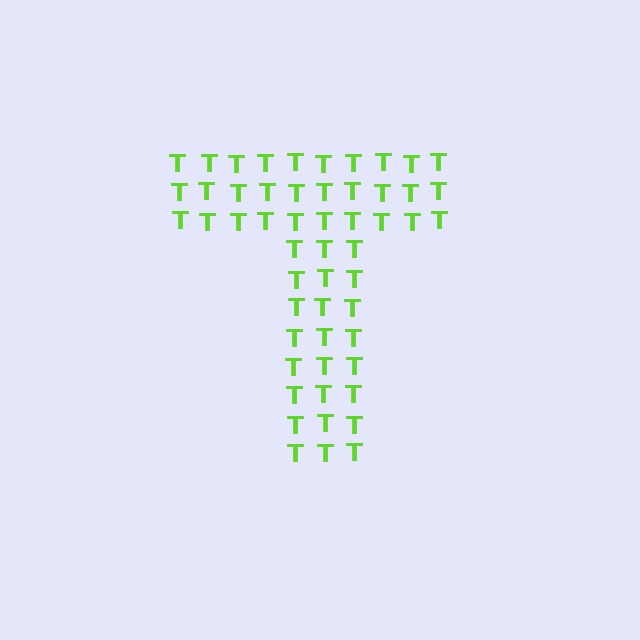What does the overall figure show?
The overall figure shows the letter T.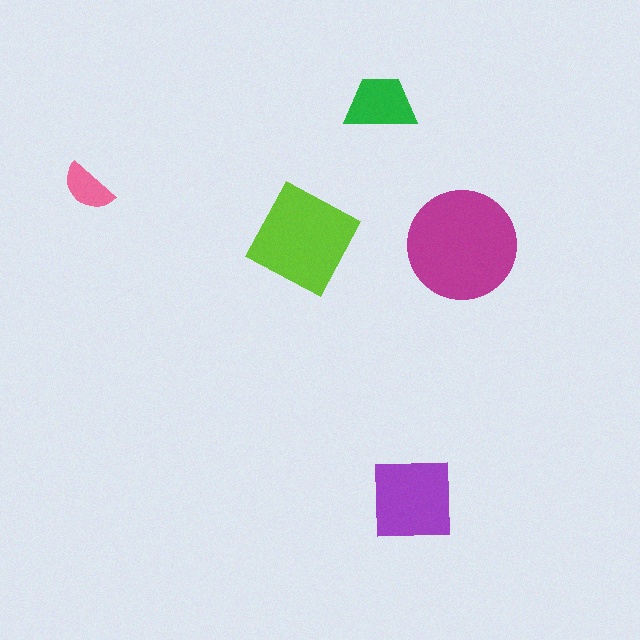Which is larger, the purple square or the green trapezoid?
The purple square.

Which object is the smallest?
The pink semicircle.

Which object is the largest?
The magenta circle.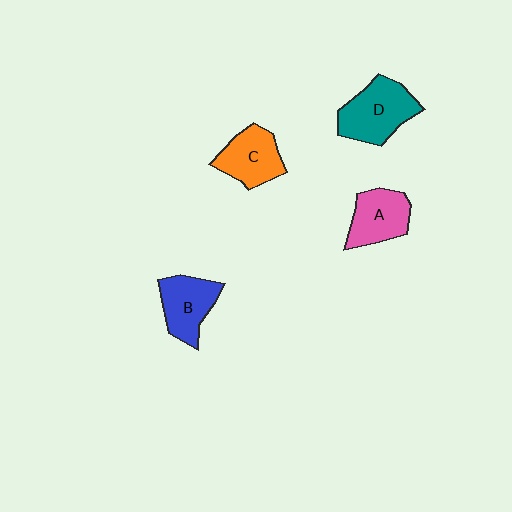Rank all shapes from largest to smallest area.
From largest to smallest: D (teal), B (blue), C (orange), A (pink).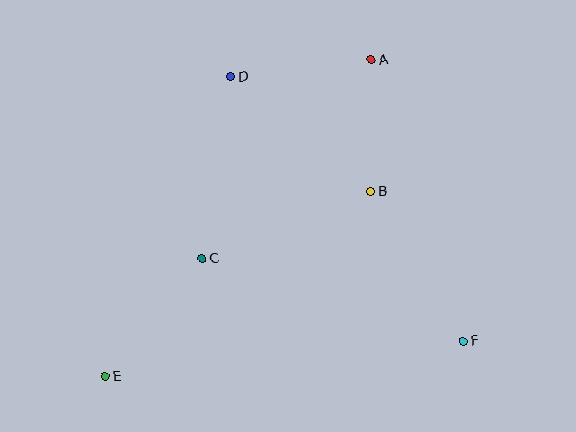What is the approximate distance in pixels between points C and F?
The distance between C and F is approximately 274 pixels.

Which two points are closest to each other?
Points A and B are closest to each other.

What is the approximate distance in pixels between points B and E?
The distance between B and E is approximately 324 pixels.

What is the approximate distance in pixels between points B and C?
The distance between B and C is approximately 181 pixels.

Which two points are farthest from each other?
Points A and E are farthest from each other.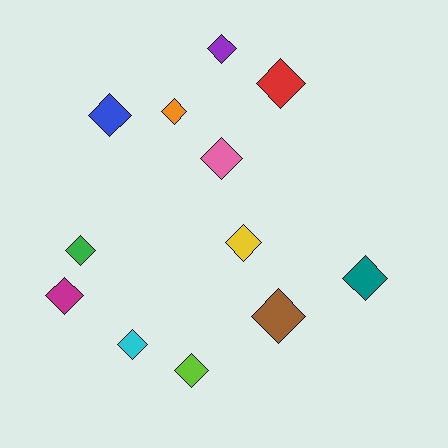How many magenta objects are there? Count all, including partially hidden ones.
There is 1 magenta object.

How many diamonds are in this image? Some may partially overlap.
There are 12 diamonds.